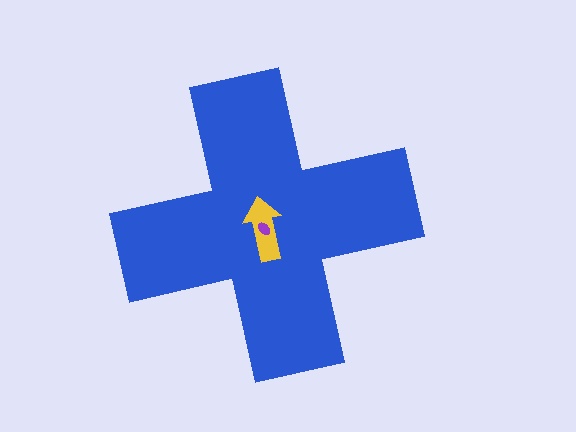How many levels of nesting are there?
3.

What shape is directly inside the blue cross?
The yellow arrow.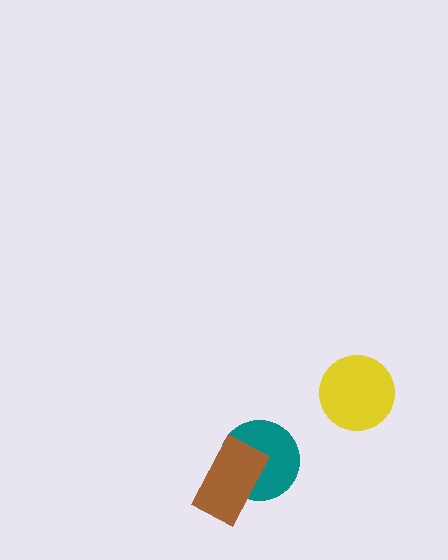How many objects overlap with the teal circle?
1 object overlaps with the teal circle.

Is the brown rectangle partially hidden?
No, no other shape covers it.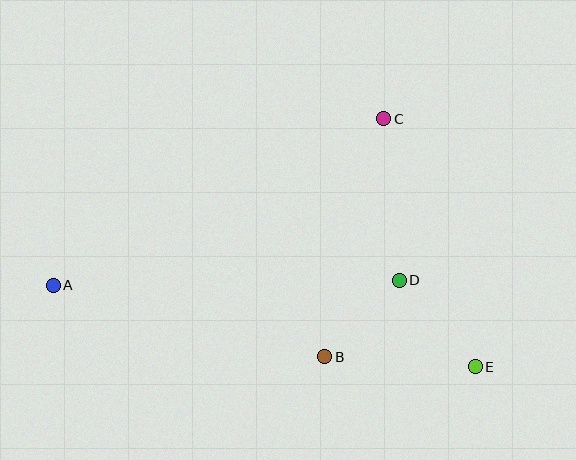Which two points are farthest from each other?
Points A and E are farthest from each other.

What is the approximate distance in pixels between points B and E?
The distance between B and E is approximately 151 pixels.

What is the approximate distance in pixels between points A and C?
The distance between A and C is approximately 370 pixels.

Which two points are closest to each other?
Points B and D are closest to each other.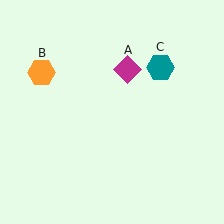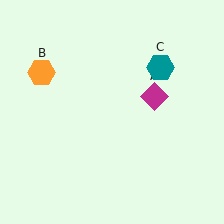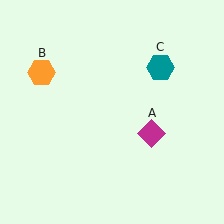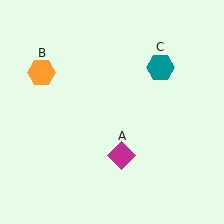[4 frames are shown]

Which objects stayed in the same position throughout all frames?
Orange hexagon (object B) and teal hexagon (object C) remained stationary.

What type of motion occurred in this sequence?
The magenta diamond (object A) rotated clockwise around the center of the scene.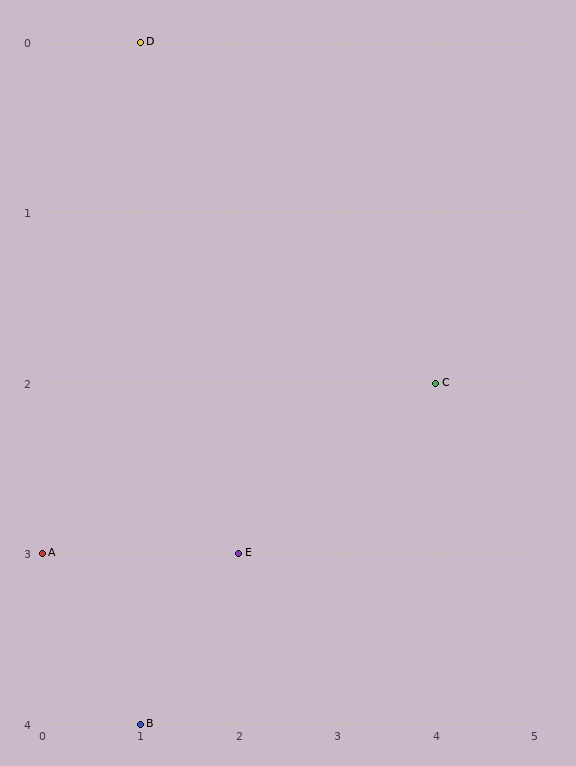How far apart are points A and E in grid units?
Points A and E are 2 columns apart.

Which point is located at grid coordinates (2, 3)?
Point E is at (2, 3).